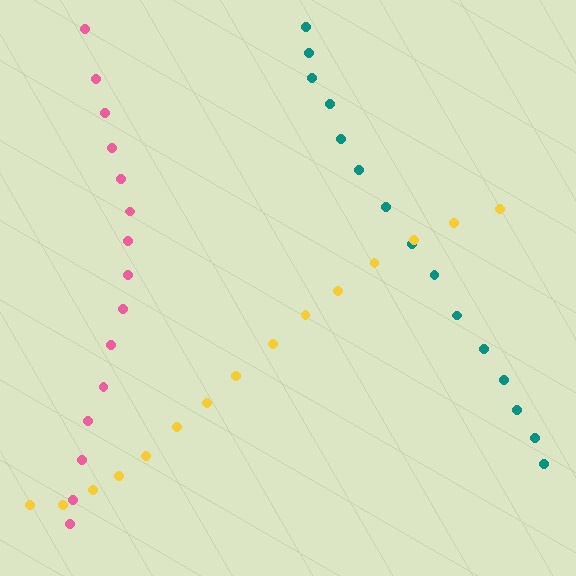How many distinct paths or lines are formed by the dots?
There are 3 distinct paths.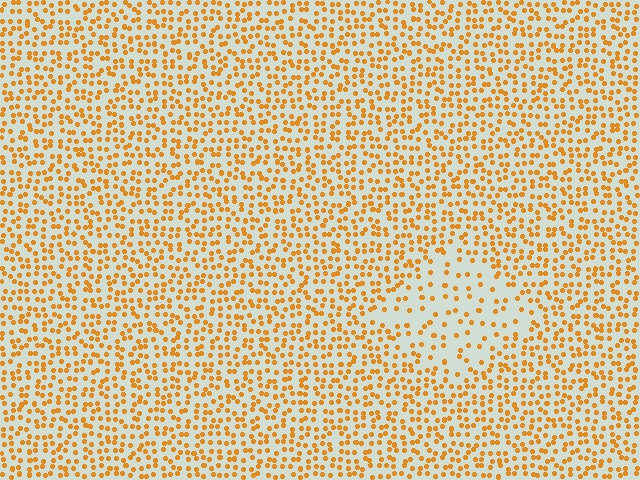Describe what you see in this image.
The image contains small orange elements arranged at two different densities. A diamond-shaped region is visible where the elements are less densely packed than the surrounding area.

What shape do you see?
I see a diamond.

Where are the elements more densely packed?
The elements are more densely packed outside the diamond boundary.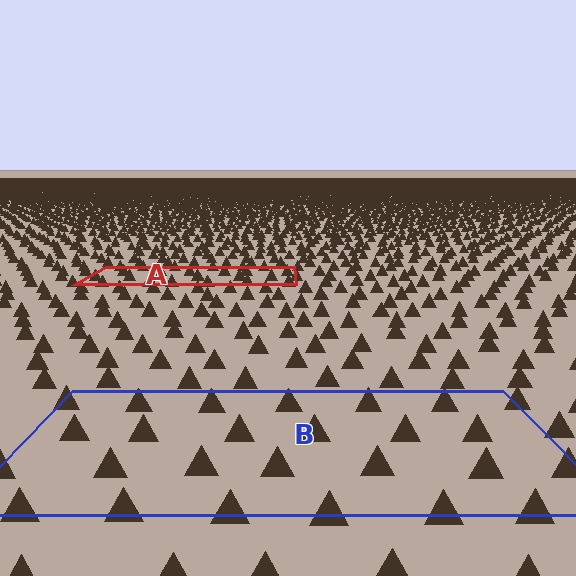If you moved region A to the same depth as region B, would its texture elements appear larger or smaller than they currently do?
They would appear larger. At a closer depth, the same texture elements are projected at a bigger on-screen size.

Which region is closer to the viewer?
Region B is closer. The texture elements there are larger and more spread out.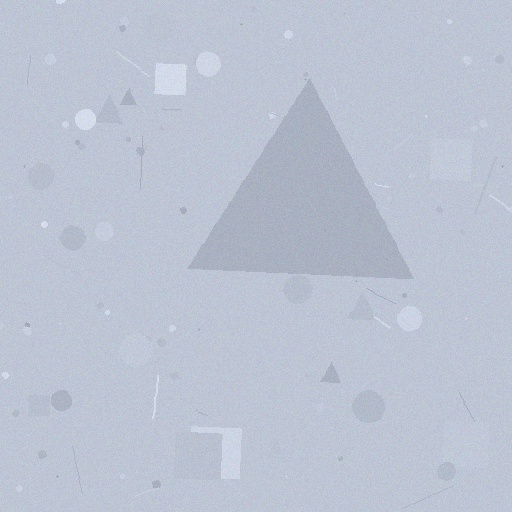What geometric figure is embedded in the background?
A triangle is embedded in the background.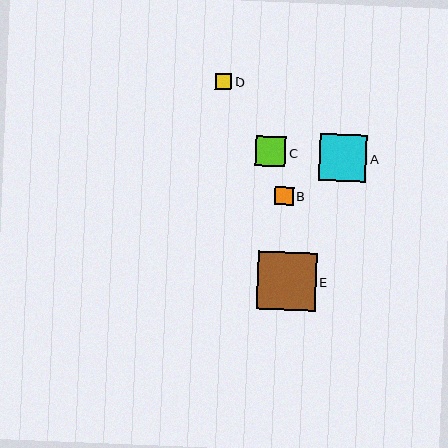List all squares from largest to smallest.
From largest to smallest: E, A, C, B, D.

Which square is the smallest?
Square D is the smallest with a size of approximately 16 pixels.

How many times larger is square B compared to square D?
Square B is approximately 1.1 times the size of square D.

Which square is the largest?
Square E is the largest with a size of approximately 59 pixels.